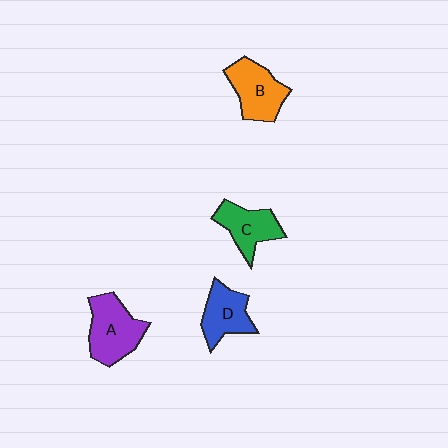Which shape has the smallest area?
Shape C (green).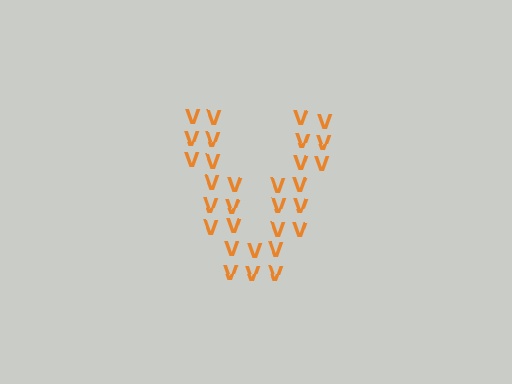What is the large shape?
The large shape is the letter V.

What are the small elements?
The small elements are letter V's.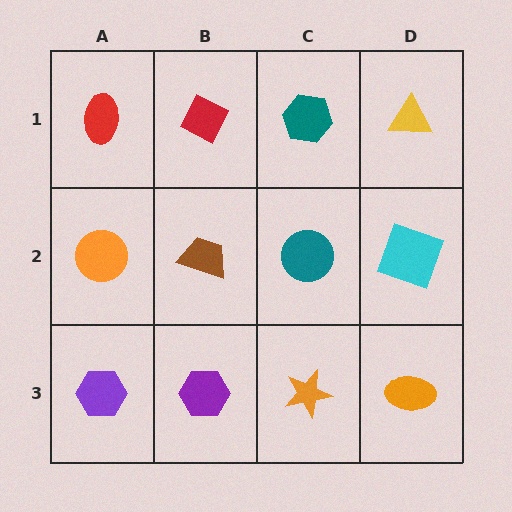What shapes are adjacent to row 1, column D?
A cyan square (row 2, column D), a teal hexagon (row 1, column C).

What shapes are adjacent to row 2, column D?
A yellow triangle (row 1, column D), an orange ellipse (row 3, column D), a teal circle (row 2, column C).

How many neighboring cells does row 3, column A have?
2.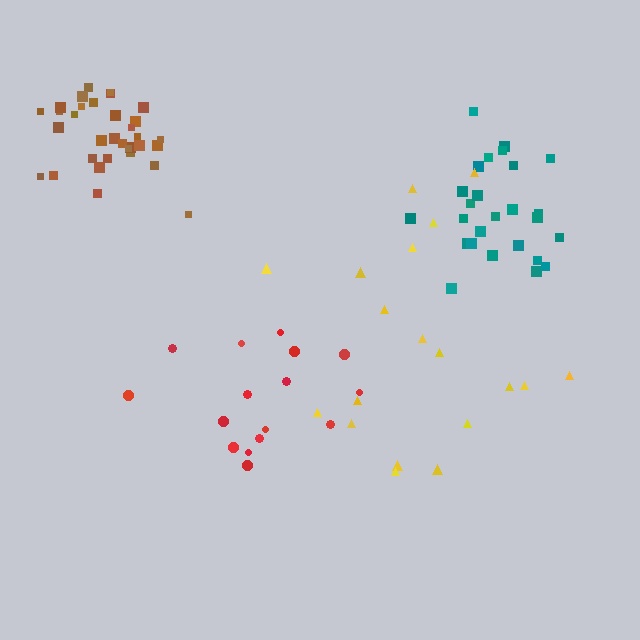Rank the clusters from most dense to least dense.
brown, teal, red, yellow.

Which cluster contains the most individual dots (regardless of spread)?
Brown (33).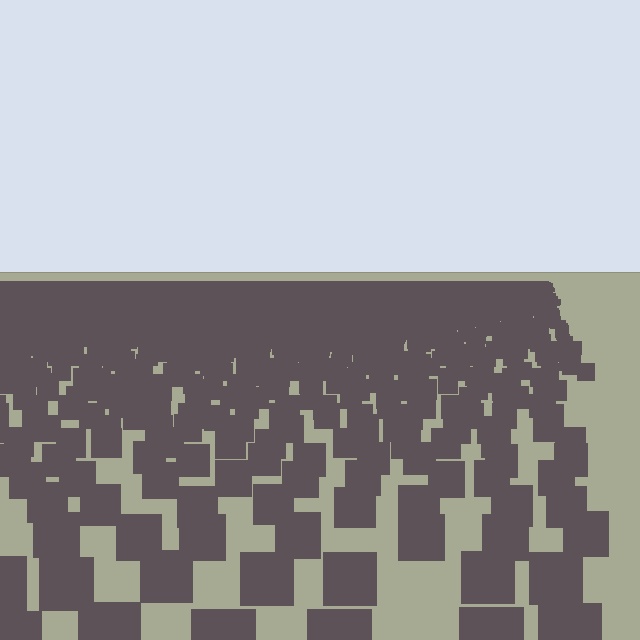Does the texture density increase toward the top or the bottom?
Density increases toward the top.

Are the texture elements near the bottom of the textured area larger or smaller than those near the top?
Larger. Near the bottom, elements are closer to the viewer and appear at a bigger on-screen size.